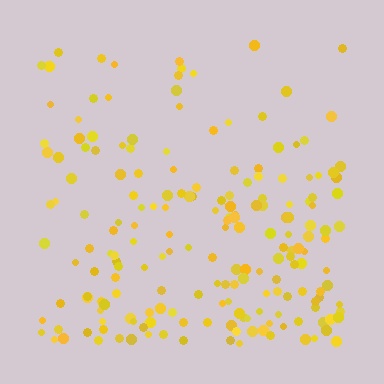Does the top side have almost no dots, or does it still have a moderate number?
Still a moderate number, just noticeably fewer than the bottom.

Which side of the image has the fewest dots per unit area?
The top.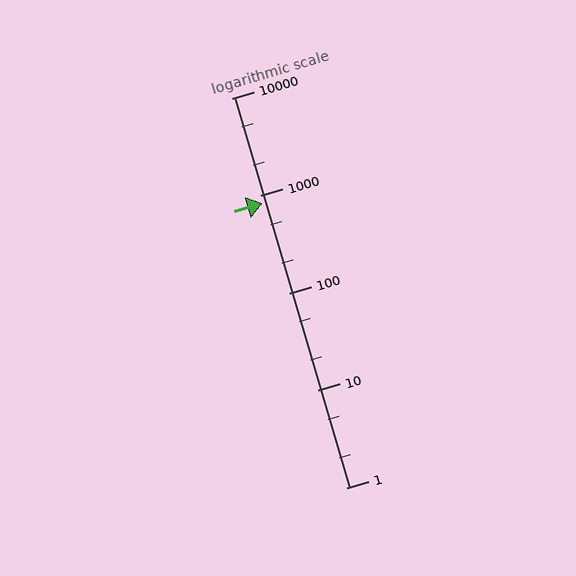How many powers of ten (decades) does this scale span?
The scale spans 4 decades, from 1 to 10000.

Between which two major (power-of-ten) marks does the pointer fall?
The pointer is between 100 and 1000.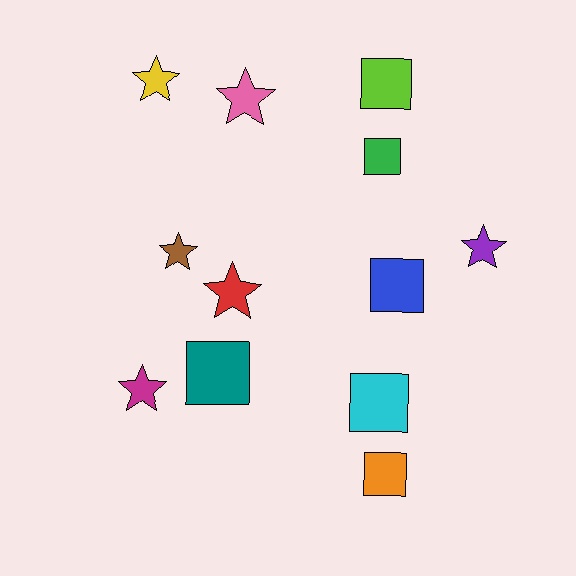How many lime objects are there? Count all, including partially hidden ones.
There is 1 lime object.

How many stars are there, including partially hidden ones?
There are 6 stars.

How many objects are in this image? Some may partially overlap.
There are 12 objects.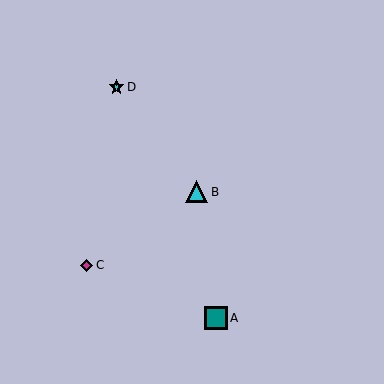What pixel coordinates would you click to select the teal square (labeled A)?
Click at (216, 318) to select the teal square A.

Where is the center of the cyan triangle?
The center of the cyan triangle is at (197, 192).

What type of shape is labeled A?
Shape A is a teal square.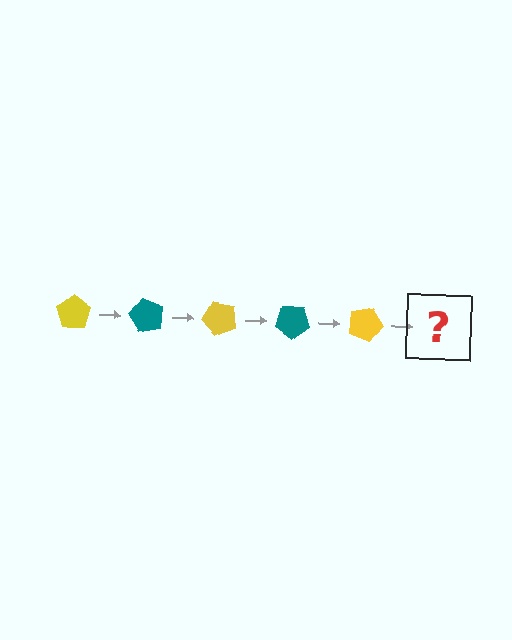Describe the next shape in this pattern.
It should be a teal pentagon, rotated 300 degrees from the start.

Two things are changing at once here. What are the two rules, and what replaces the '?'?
The two rules are that it rotates 60 degrees each step and the color cycles through yellow and teal. The '?' should be a teal pentagon, rotated 300 degrees from the start.